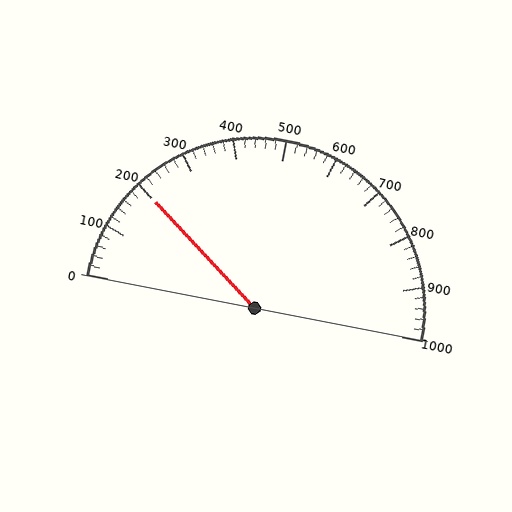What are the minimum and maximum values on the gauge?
The gauge ranges from 0 to 1000.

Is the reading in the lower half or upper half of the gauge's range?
The reading is in the lower half of the range (0 to 1000).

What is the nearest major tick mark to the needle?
The nearest major tick mark is 200.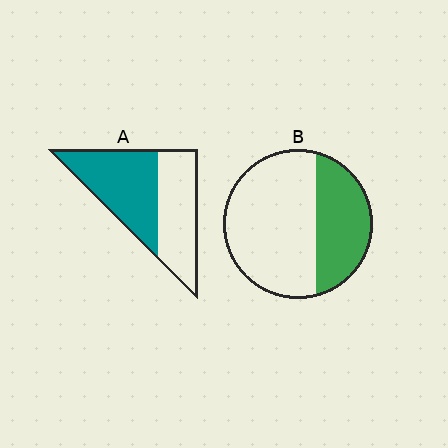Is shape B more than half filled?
No.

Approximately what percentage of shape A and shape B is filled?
A is approximately 55% and B is approximately 35%.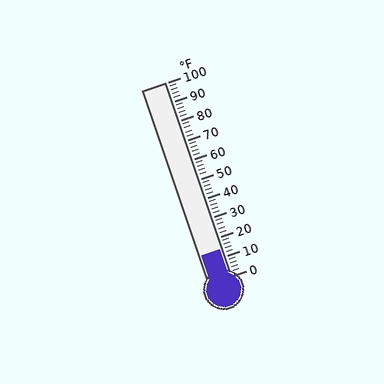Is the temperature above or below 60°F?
The temperature is below 60°F.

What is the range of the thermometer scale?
The thermometer scale ranges from 0°F to 100°F.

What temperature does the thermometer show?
The thermometer shows approximately 14°F.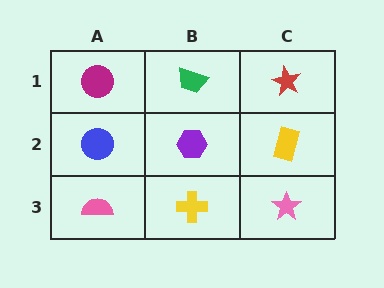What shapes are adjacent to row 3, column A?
A blue circle (row 2, column A), a yellow cross (row 3, column B).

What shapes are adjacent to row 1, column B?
A purple hexagon (row 2, column B), a magenta circle (row 1, column A), a red star (row 1, column C).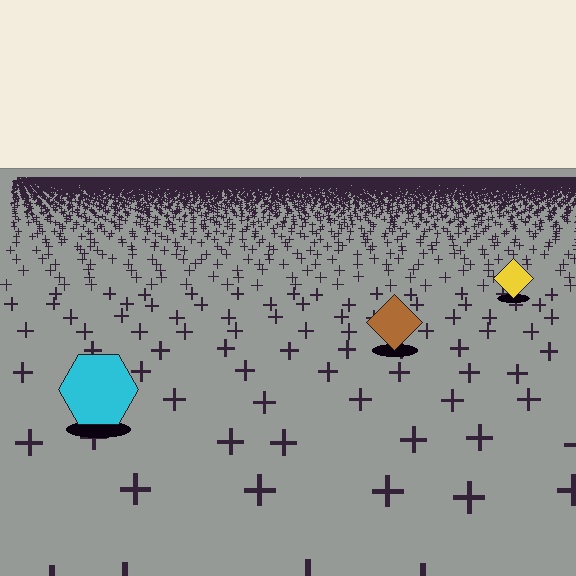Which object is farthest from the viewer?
The yellow diamond is farthest from the viewer. It appears smaller and the ground texture around it is denser.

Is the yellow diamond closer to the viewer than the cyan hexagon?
No. The cyan hexagon is closer — you can tell from the texture gradient: the ground texture is coarser near it.